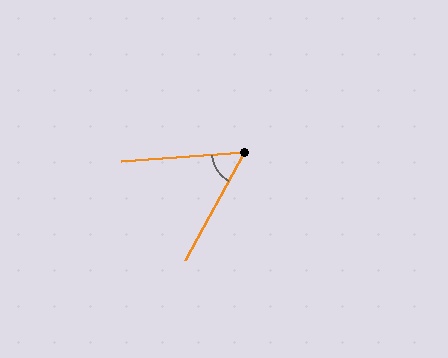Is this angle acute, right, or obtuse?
It is acute.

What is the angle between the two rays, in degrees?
Approximately 57 degrees.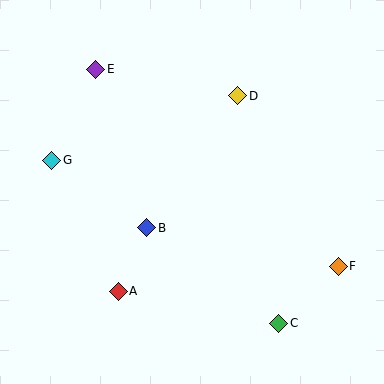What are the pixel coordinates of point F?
Point F is at (338, 266).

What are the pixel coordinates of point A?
Point A is at (118, 291).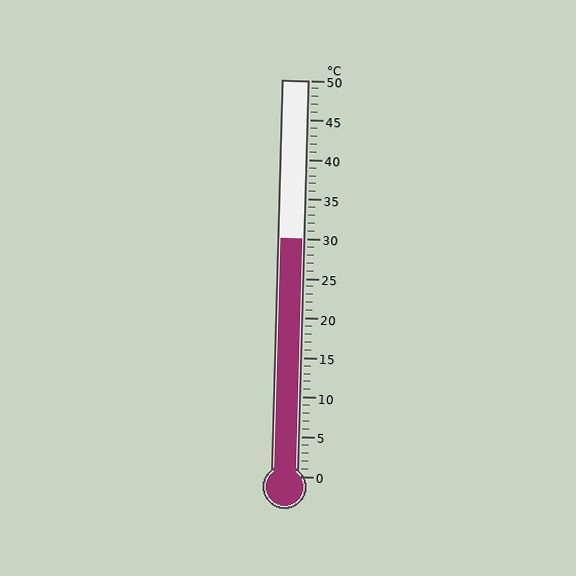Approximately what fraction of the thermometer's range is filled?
The thermometer is filled to approximately 60% of its range.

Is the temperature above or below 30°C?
The temperature is at 30°C.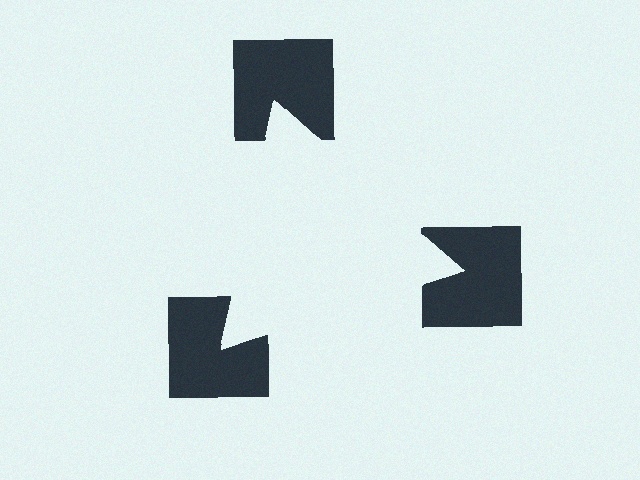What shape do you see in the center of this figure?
An illusory triangle — its edges are inferred from the aligned wedge cuts in the notched squares, not physically drawn.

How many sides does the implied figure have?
3 sides.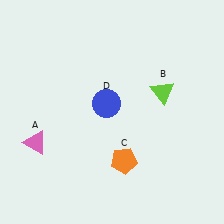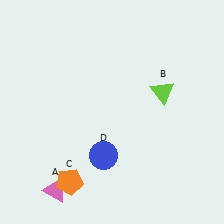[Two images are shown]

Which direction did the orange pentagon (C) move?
The orange pentagon (C) moved left.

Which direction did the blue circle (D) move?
The blue circle (D) moved down.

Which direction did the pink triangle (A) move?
The pink triangle (A) moved down.